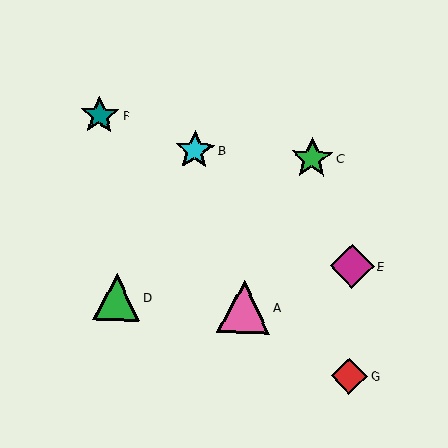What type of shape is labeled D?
Shape D is a green triangle.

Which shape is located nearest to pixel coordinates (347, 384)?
The red diamond (labeled G) at (349, 376) is nearest to that location.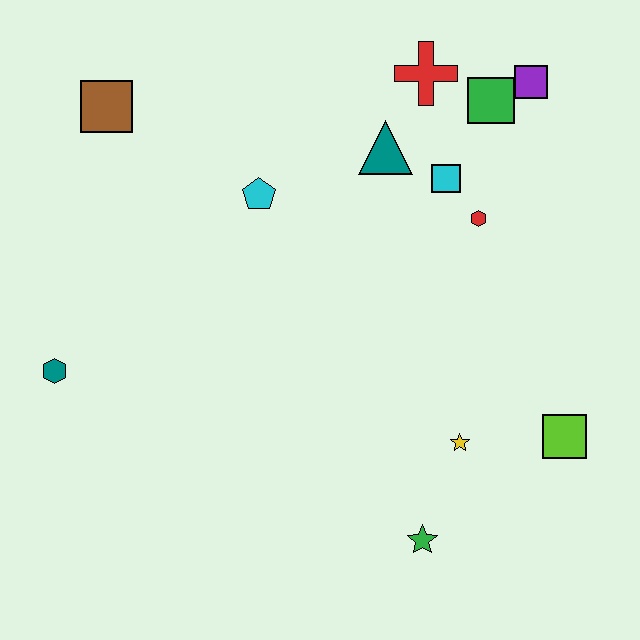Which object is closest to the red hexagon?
The cyan square is closest to the red hexagon.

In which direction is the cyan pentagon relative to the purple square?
The cyan pentagon is to the left of the purple square.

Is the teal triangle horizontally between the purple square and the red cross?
No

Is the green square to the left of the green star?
No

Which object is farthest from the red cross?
The teal hexagon is farthest from the red cross.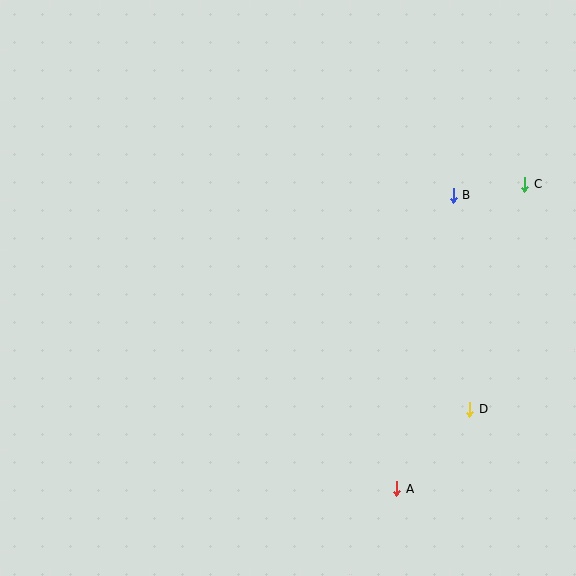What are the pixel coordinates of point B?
Point B is at (453, 195).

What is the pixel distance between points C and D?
The distance between C and D is 231 pixels.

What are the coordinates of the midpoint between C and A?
The midpoint between C and A is at (461, 337).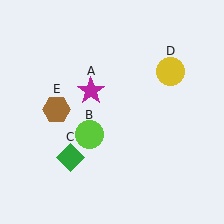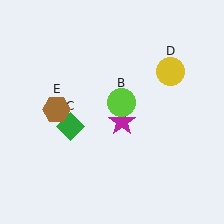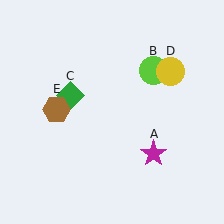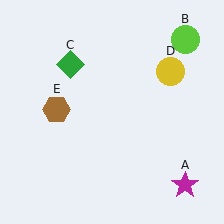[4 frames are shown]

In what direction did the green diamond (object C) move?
The green diamond (object C) moved up.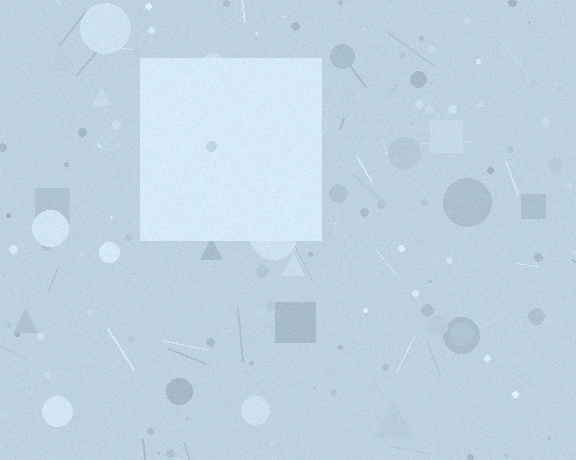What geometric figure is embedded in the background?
A square is embedded in the background.